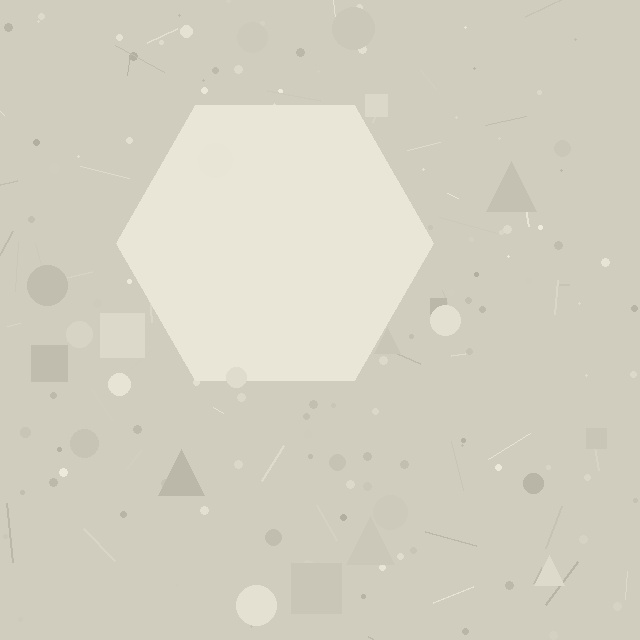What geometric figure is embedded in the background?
A hexagon is embedded in the background.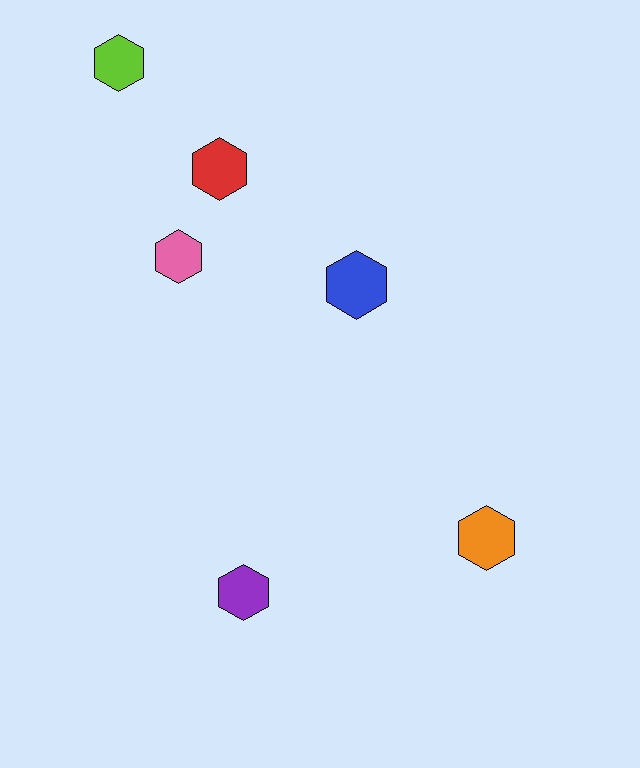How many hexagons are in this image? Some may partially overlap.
There are 6 hexagons.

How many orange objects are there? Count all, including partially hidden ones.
There is 1 orange object.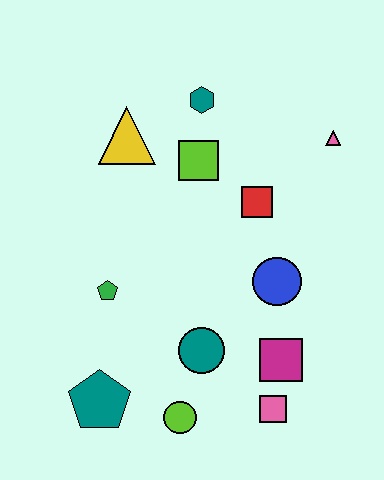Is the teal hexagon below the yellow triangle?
No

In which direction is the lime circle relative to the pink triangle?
The lime circle is below the pink triangle.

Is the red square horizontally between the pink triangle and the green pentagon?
Yes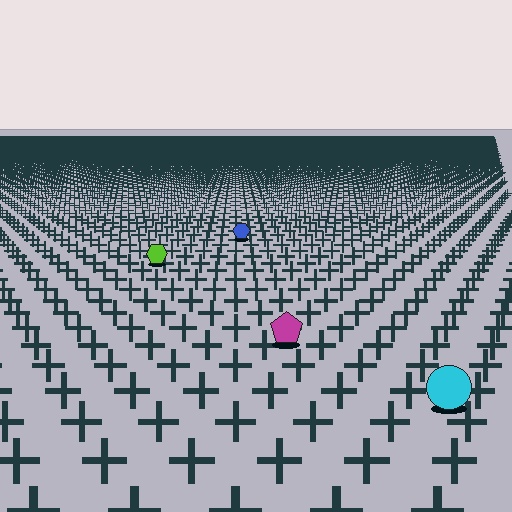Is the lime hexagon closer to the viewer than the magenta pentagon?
No. The magenta pentagon is closer — you can tell from the texture gradient: the ground texture is coarser near it.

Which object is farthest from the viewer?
The blue hexagon is farthest from the viewer. It appears smaller and the ground texture around it is denser.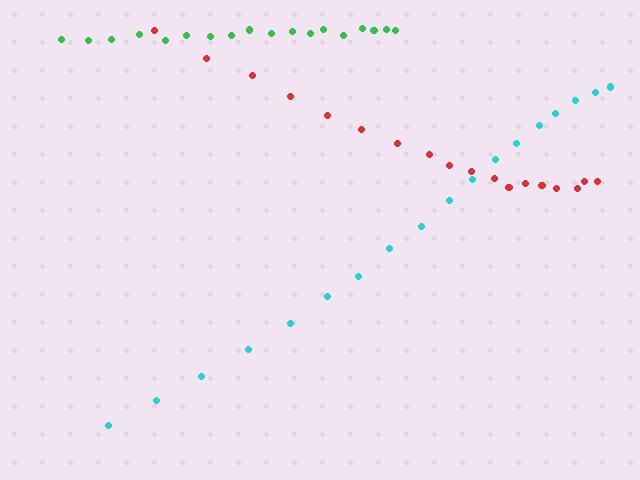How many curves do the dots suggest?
There are 3 distinct paths.